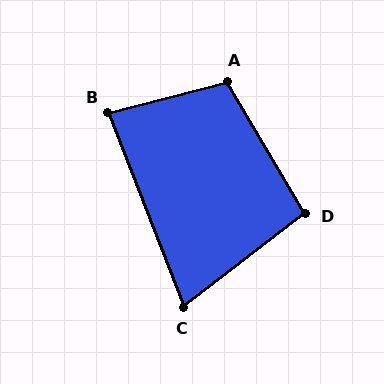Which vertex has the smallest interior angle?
C, at approximately 74 degrees.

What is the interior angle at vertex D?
Approximately 97 degrees (obtuse).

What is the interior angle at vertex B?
Approximately 83 degrees (acute).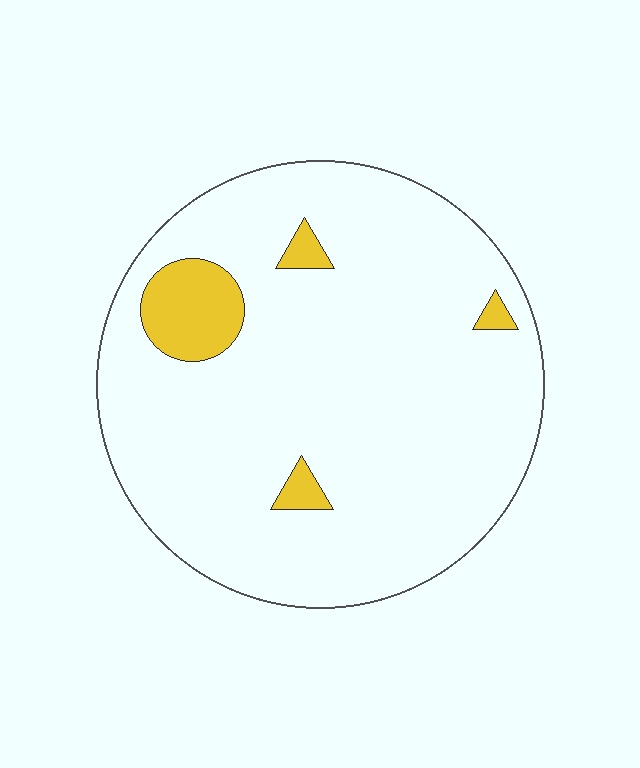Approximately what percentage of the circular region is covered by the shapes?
Approximately 10%.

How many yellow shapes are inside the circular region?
4.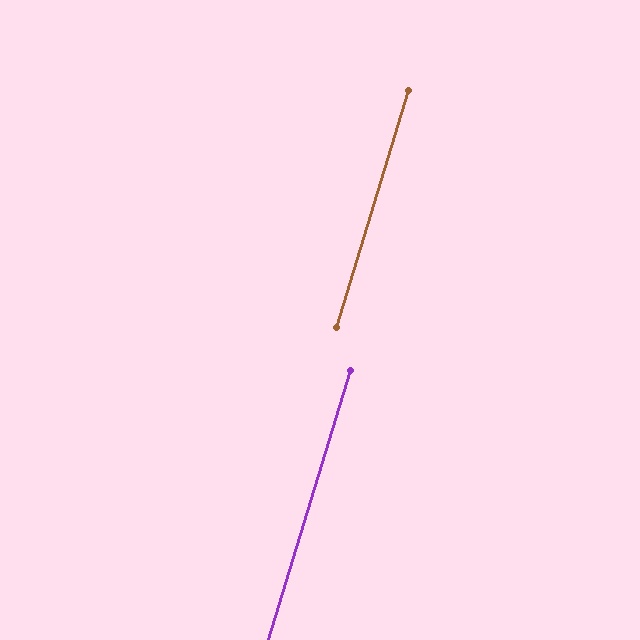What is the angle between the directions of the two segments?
Approximately 0 degrees.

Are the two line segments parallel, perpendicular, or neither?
Parallel — their directions differ by only 0.1°.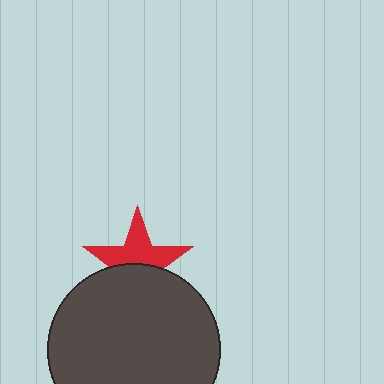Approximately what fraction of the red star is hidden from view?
Roughly 45% of the red star is hidden behind the dark gray circle.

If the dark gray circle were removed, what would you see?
You would see the complete red star.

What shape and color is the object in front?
The object in front is a dark gray circle.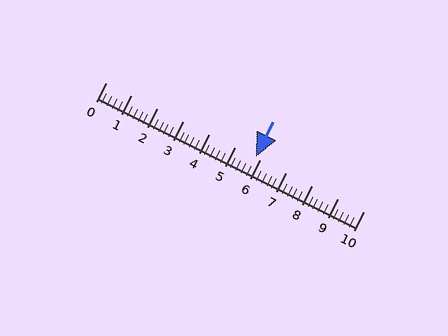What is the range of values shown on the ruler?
The ruler shows values from 0 to 10.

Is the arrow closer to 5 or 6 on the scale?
The arrow is closer to 6.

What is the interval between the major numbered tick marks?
The major tick marks are spaced 1 units apart.